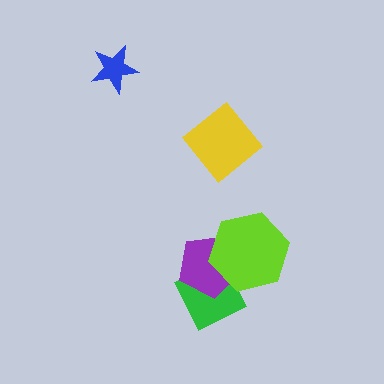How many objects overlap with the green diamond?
2 objects overlap with the green diamond.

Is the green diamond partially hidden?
Yes, it is partially covered by another shape.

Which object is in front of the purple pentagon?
The lime hexagon is in front of the purple pentagon.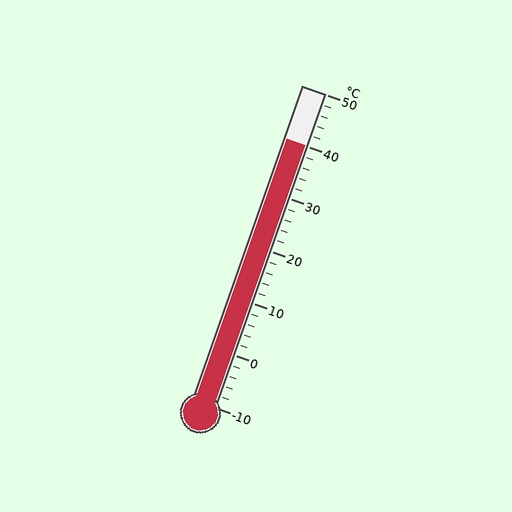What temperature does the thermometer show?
The thermometer shows approximately 40°C.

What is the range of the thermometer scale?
The thermometer scale ranges from -10°C to 50°C.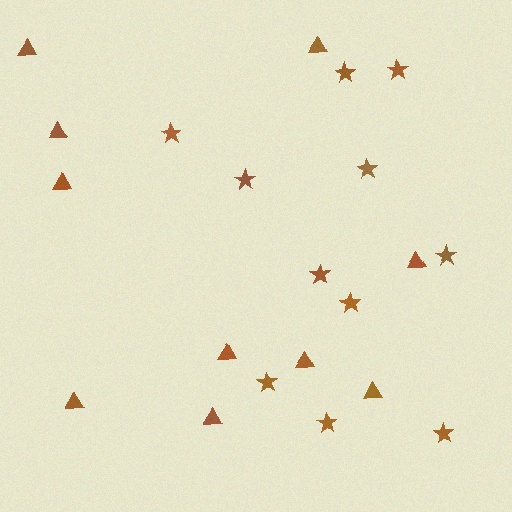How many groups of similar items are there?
There are 2 groups: one group of stars (11) and one group of triangles (10).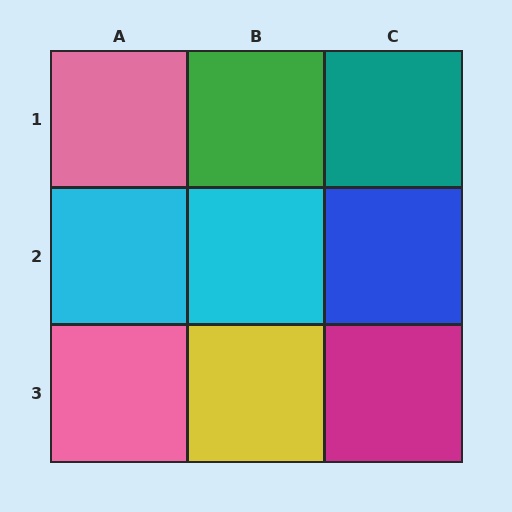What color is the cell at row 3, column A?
Pink.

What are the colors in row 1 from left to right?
Pink, green, teal.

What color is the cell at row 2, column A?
Cyan.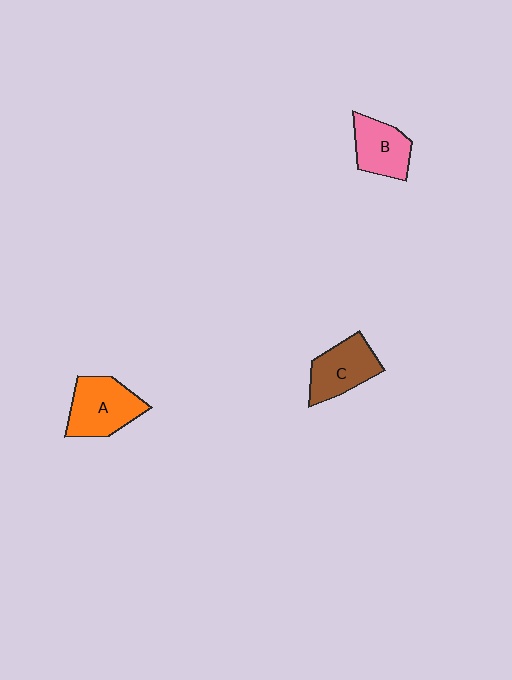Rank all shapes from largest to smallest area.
From largest to smallest: A (orange), C (brown), B (pink).